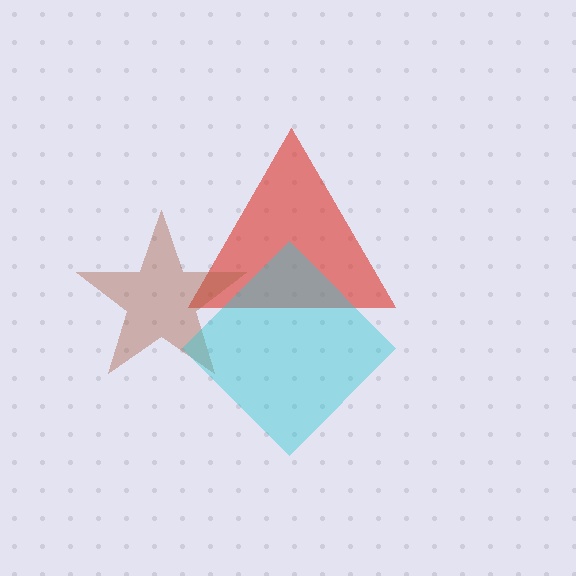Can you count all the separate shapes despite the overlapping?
Yes, there are 3 separate shapes.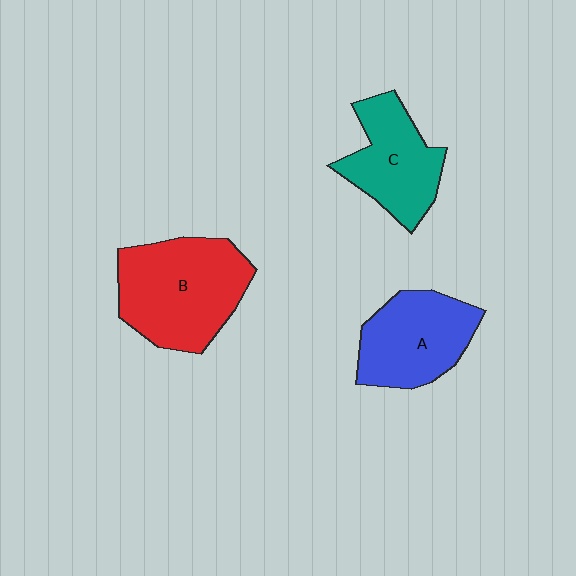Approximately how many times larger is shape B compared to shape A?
Approximately 1.3 times.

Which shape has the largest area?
Shape B (red).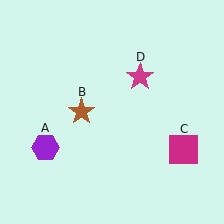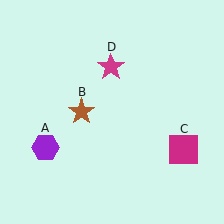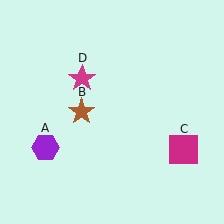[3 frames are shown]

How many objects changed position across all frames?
1 object changed position: magenta star (object D).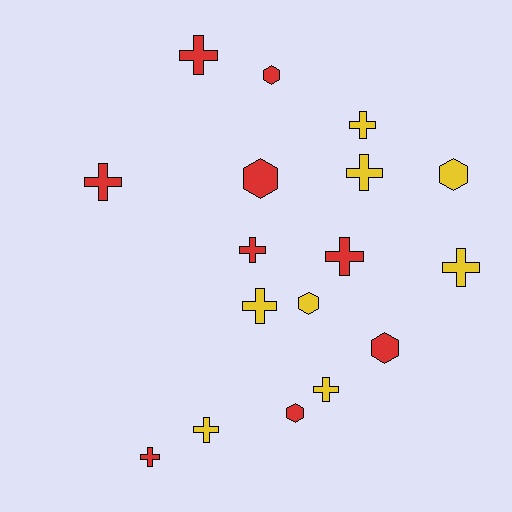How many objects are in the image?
There are 17 objects.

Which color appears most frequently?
Red, with 9 objects.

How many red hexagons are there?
There are 4 red hexagons.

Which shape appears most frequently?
Cross, with 11 objects.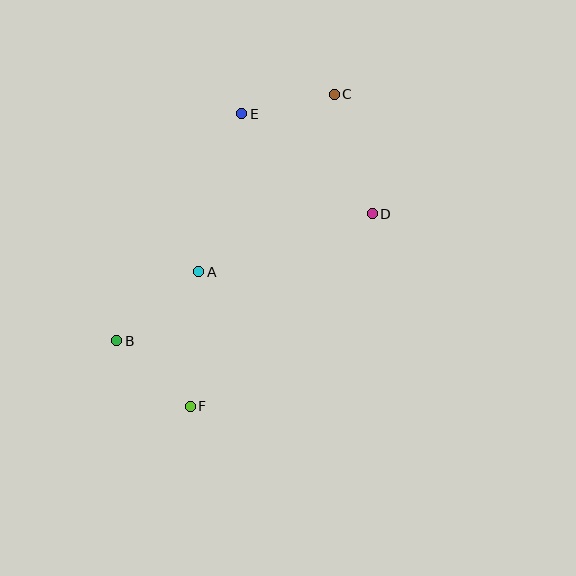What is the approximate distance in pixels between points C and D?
The distance between C and D is approximately 126 pixels.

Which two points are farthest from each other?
Points C and F are farthest from each other.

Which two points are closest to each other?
Points C and E are closest to each other.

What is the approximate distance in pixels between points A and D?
The distance between A and D is approximately 183 pixels.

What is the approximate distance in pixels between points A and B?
The distance between A and B is approximately 107 pixels.